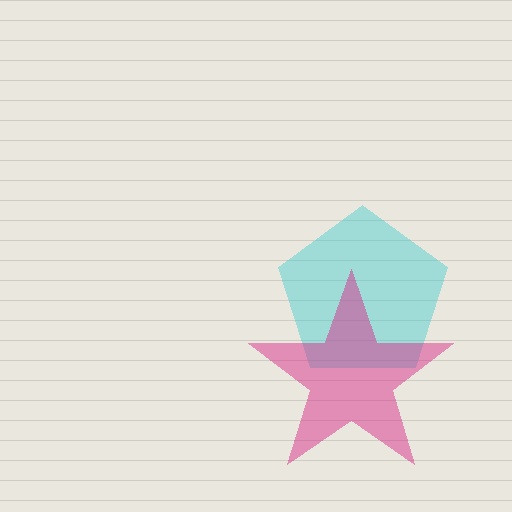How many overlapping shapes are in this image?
There are 2 overlapping shapes in the image.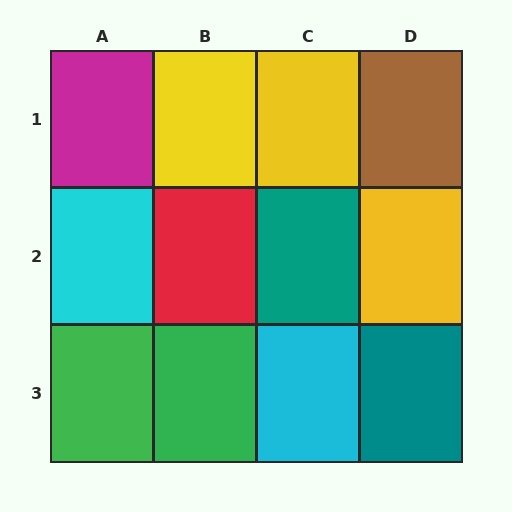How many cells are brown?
1 cell is brown.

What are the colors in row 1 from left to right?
Magenta, yellow, yellow, brown.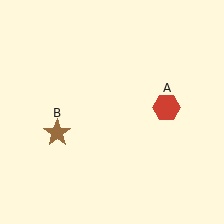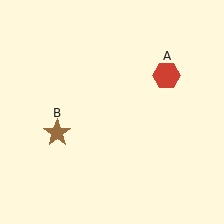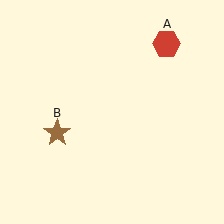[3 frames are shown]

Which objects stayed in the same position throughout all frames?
Brown star (object B) remained stationary.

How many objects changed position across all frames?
1 object changed position: red hexagon (object A).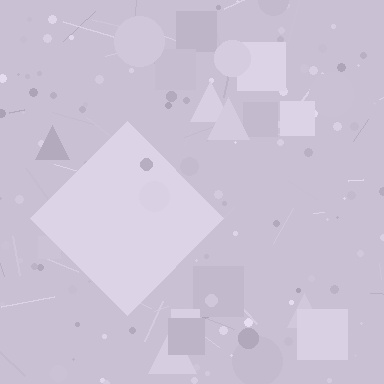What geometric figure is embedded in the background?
A diamond is embedded in the background.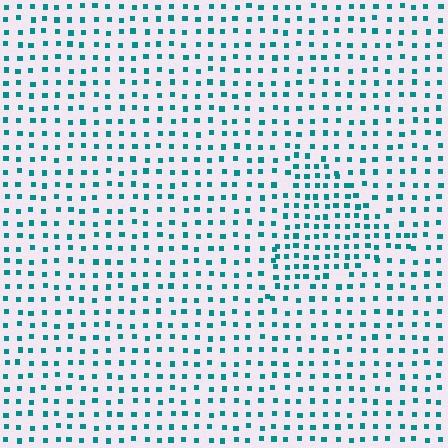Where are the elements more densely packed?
The elements are more densely packed inside the triangle boundary.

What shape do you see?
I see a triangle.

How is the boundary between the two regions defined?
The boundary is defined by a change in element density (approximately 1.6x ratio). All elements are the same color, size, and shape.